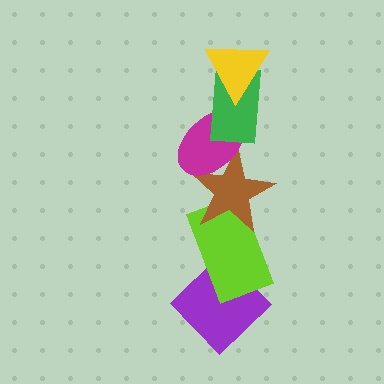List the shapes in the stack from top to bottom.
From top to bottom: the yellow triangle, the green rectangle, the magenta ellipse, the brown star, the lime rectangle, the purple diamond.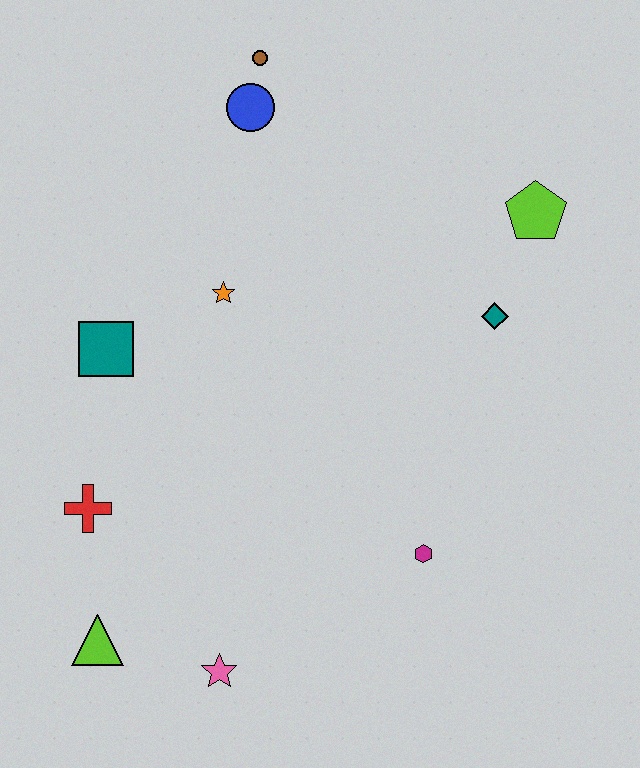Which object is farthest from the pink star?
The brown circle is farthest from the pink star.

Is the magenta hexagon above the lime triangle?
Yes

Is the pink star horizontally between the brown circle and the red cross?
Yes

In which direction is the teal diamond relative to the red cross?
The teal diamond is to the right of the red cross.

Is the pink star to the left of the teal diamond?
Yes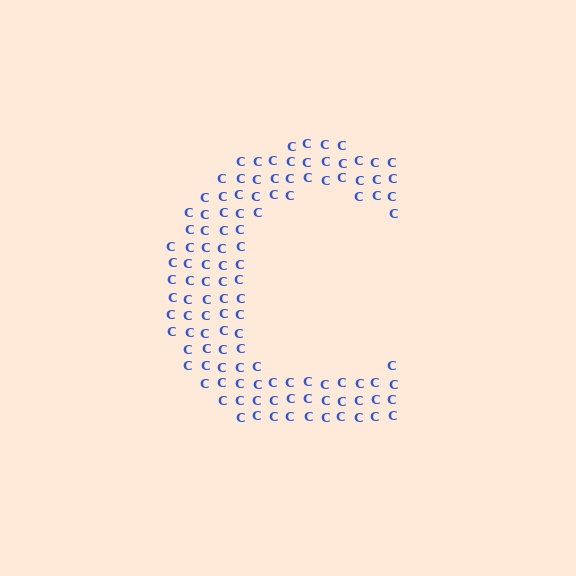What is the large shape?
The large shape is the letter C.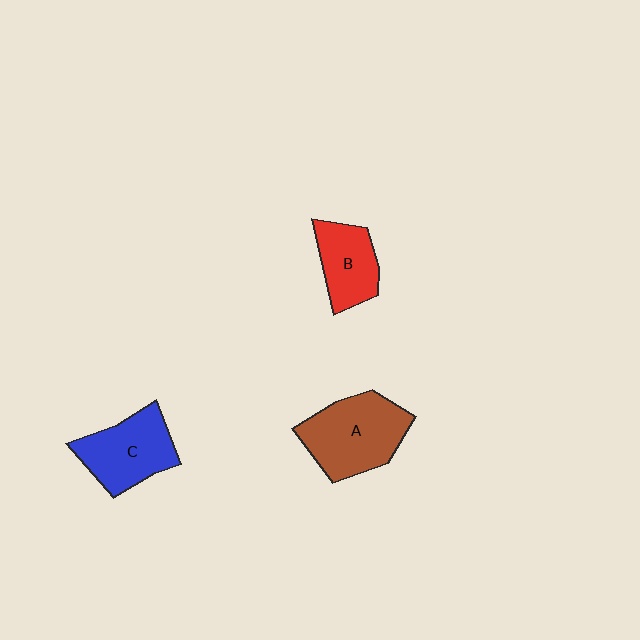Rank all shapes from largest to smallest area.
From largest to smallest: A (brown), C (blue), B (red).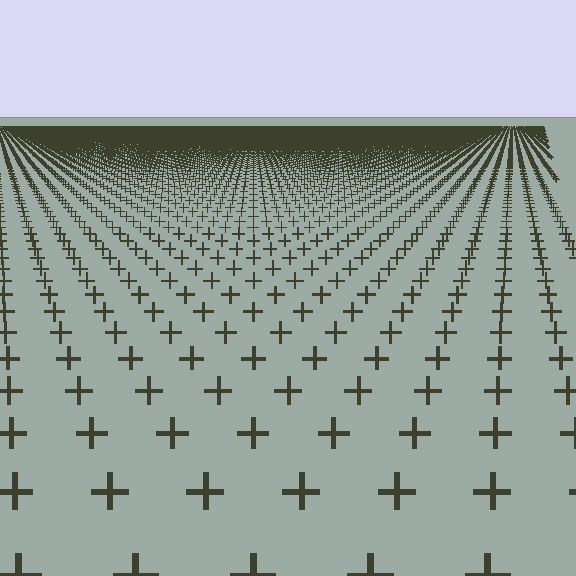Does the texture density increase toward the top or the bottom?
Density increases toward the top.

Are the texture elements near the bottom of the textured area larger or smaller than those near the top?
Larger. Near the bottom, elements are closer to the viewer and appear at a bigger on-screen size.